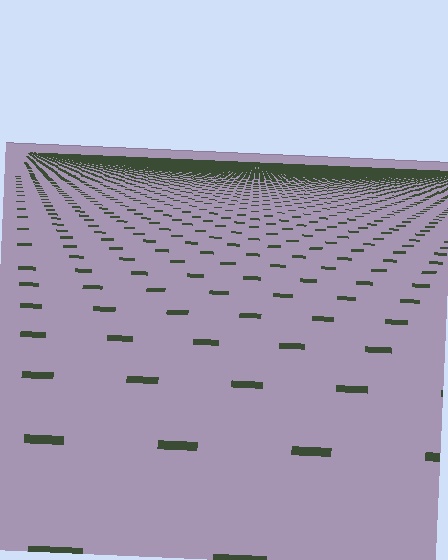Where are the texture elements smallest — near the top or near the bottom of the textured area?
Near the top.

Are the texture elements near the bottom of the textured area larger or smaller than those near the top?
Larger. Near the bottom, elements are closer to the viewer and appear at a bigger on-screen size.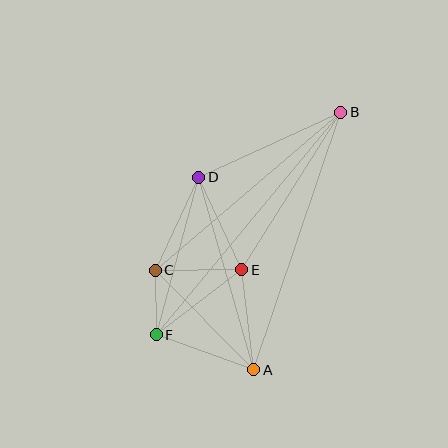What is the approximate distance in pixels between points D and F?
The distance between D and F is approximately 163 pixels.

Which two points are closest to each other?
Points C and F are closest to each other.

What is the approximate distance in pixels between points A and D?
The distance between A and D is approximately 200 pixels.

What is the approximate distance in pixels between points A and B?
The distance between A and B is approximately 272 pixels.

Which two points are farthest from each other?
Points B and F are farthest from each other.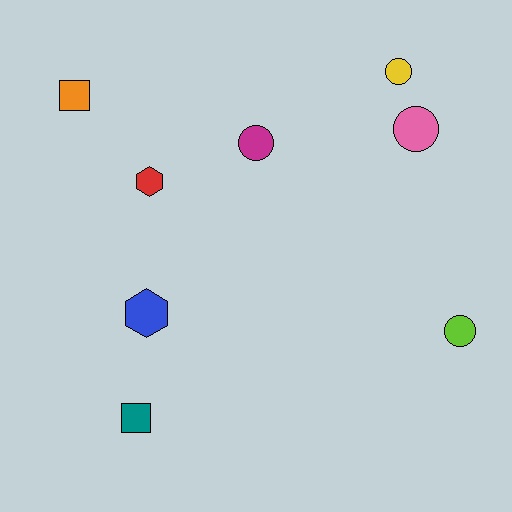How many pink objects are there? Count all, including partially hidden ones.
There is 1 pink object.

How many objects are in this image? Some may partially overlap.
There are 8 objects.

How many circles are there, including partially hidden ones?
There are 4 circles.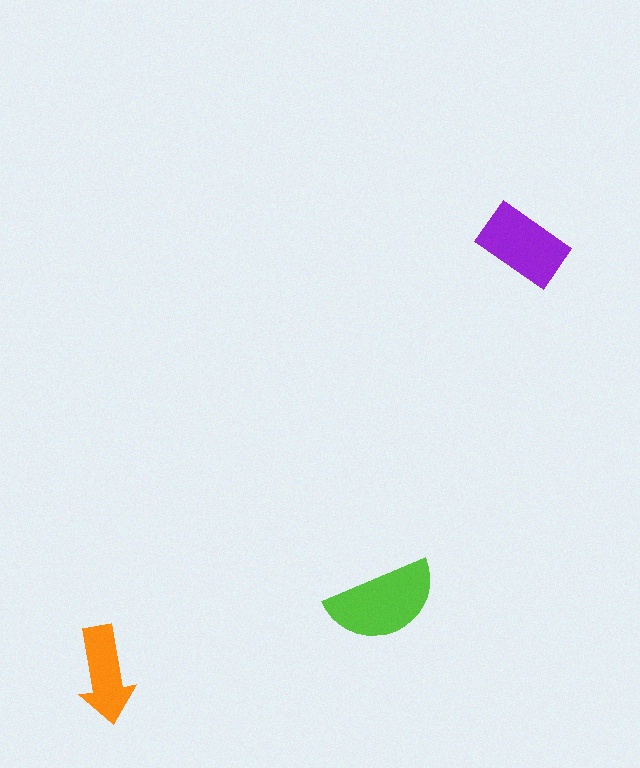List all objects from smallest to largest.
The orange arrow, the purple rectangle, the lime semicircle.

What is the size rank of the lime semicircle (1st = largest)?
1st.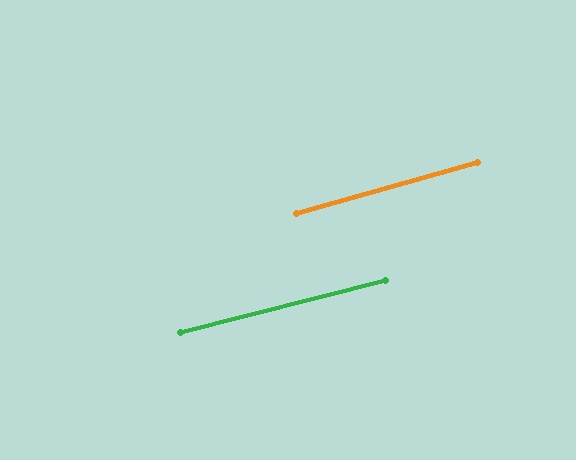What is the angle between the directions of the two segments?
Approximately 1 degree.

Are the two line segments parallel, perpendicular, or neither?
Parallel — their directions differ by only 1.5°.